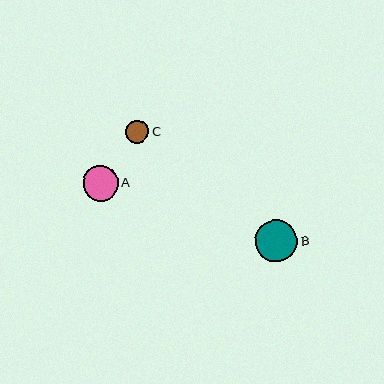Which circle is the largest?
Circle B is the largest with a size of approximately 42 pixels.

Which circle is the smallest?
Circle C is the smallest with a size of approximately 23 pixels.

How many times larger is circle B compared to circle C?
Circle B is approximately 1.8 times the size of circle C.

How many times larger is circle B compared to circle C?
Circle B is approximately 1.8 times the size of circle C.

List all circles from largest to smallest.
From largest to smallest: B, A, C.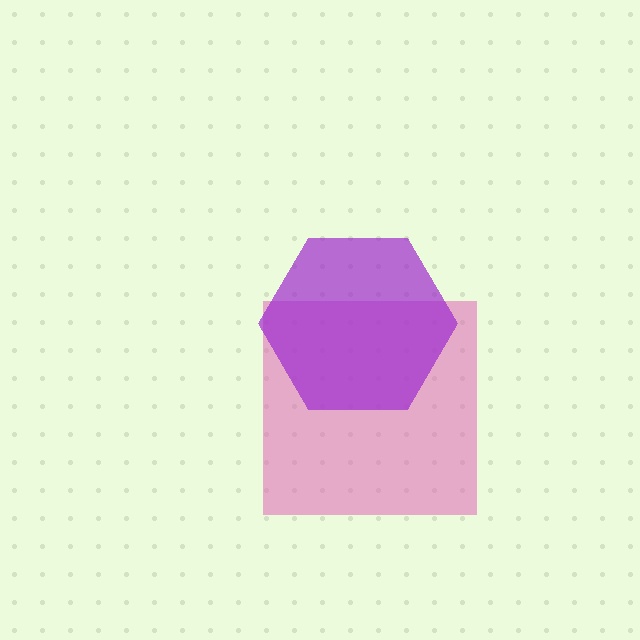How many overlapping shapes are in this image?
There are 2 overlapping shapes in the image.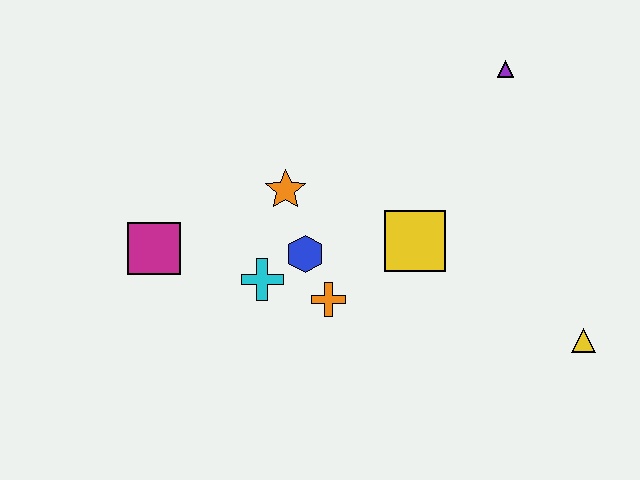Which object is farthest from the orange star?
The yellow triangle is farthest from the orange star.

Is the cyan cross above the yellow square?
No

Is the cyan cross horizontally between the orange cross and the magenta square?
Yes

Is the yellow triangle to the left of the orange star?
No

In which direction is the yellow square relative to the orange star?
The yellow square is to the right of the orange star.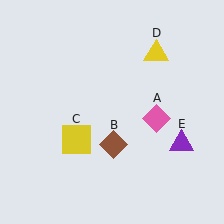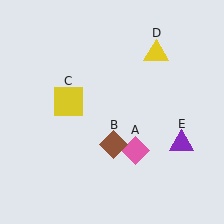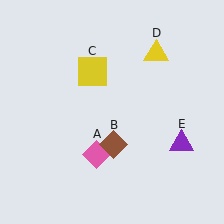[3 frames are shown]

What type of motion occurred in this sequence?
The pink diamond (object A), yellow square (object C) rotated clockwise around the center of the scene.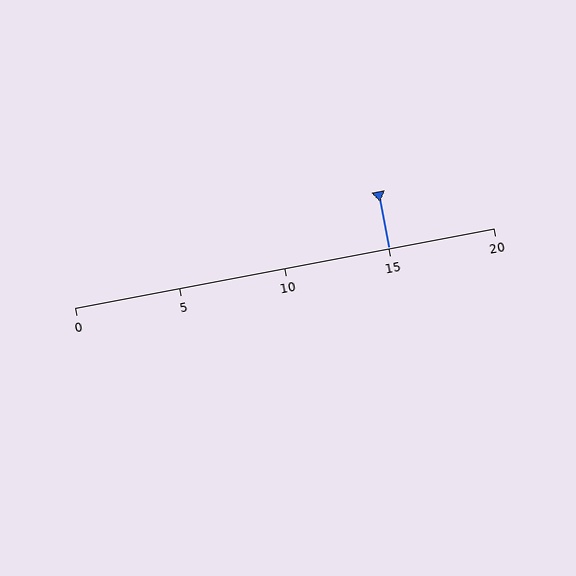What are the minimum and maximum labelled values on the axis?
The axis runs from 0 to 20.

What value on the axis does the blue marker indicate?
The marker indicates approximately 15.